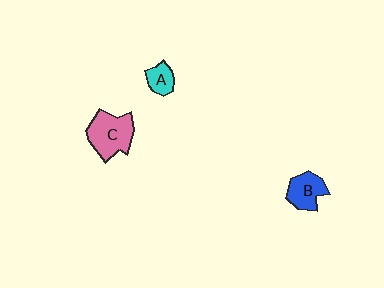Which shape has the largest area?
Shape C (pink).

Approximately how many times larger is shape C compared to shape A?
Approximately 2.4 times.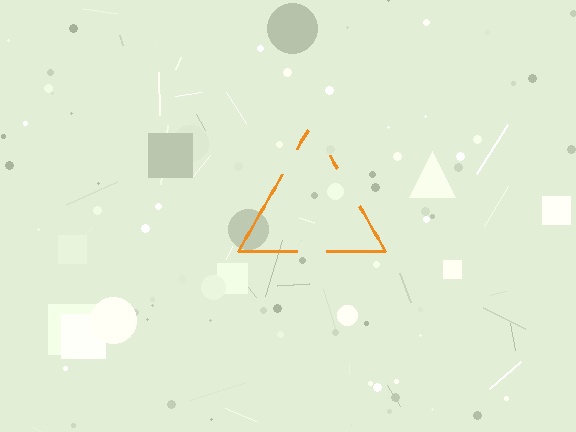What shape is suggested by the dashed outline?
The dashed outline suggests a triangle.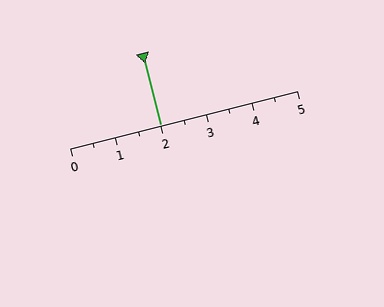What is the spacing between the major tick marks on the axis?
The major ticks are spaced 1 apart.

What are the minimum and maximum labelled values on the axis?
The axis runs from 0 to 5.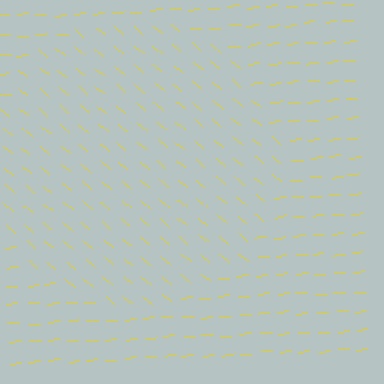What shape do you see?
I see a circle.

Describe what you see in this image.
The image is filled with small yellow line segments. A circle region in the image has lines oriented differently from the surrounding lines, creating a visible texture boundary.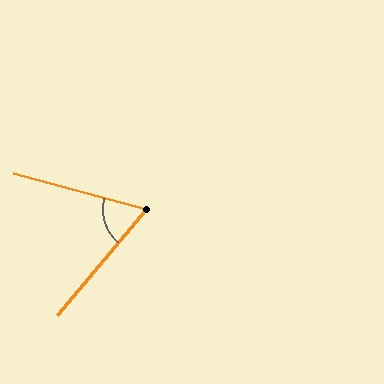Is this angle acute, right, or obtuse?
It is acute.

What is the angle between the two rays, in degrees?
Approximately 65 degrees.